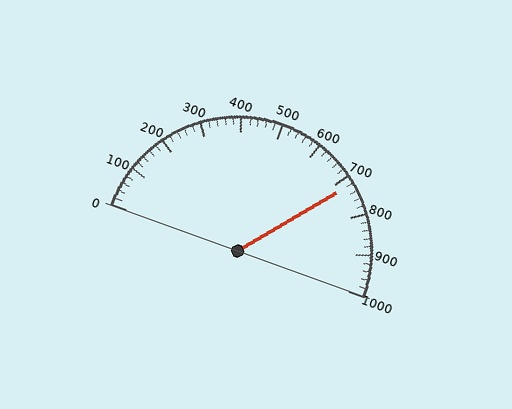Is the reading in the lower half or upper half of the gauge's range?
The reading is in the upper half of the range (0 to 1000).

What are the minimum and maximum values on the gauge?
The gauge ranges from 0 to 1000.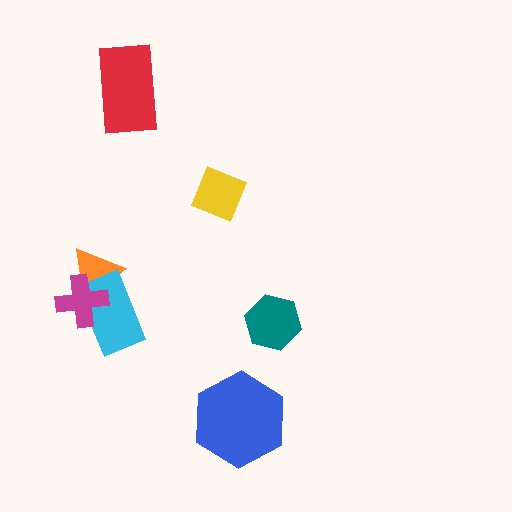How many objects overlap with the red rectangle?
0 objects overlap with the red rectangle.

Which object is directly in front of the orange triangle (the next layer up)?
The cyan rectangle is directly in front of the orange triangle.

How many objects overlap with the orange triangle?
2 objects overlap with the orange triangle.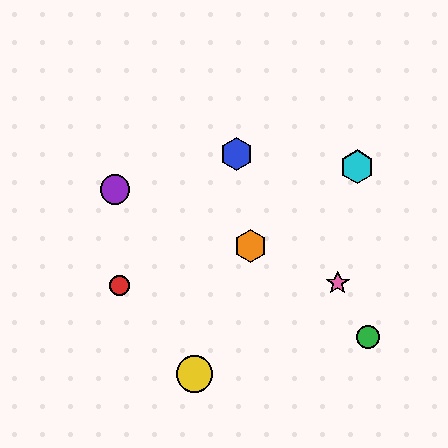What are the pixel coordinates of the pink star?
The pink star is at (338, 283).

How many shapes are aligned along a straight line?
3 shapes (the purple circle, the orange hexagon, the pink star) are aligned along a straight line.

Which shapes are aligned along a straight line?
The purple circle, the orange hexagon, the pink star are aligned along a straight line.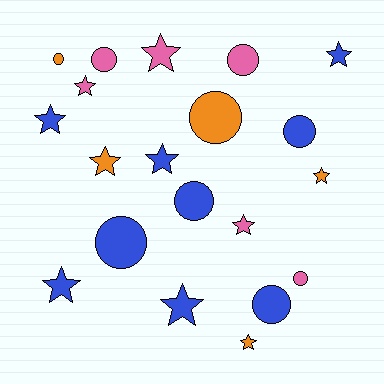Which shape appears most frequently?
Star, with 11 objects.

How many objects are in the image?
There are 20 objects.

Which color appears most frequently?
Blue, with 9 objects.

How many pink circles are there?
There are 3 pink circles.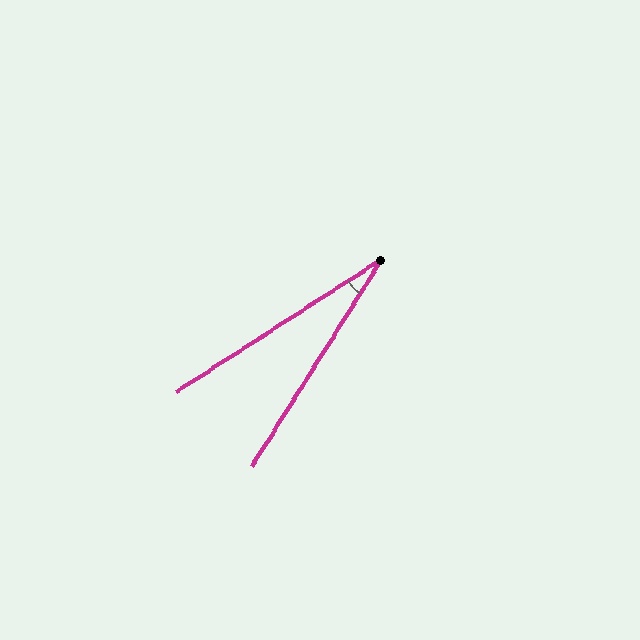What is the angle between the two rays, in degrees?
Approximately 25 degrees.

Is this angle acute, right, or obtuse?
It is acute.